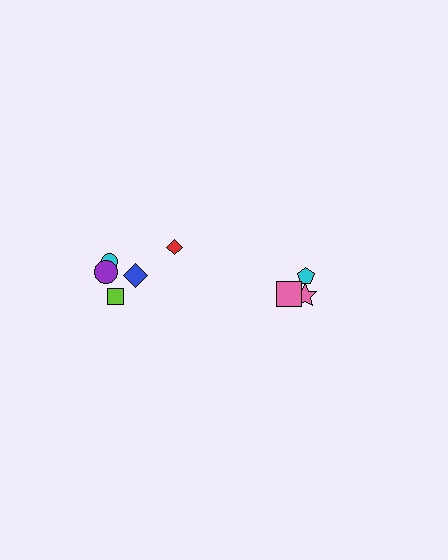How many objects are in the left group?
There are 5 objects.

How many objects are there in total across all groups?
There are 8 objects.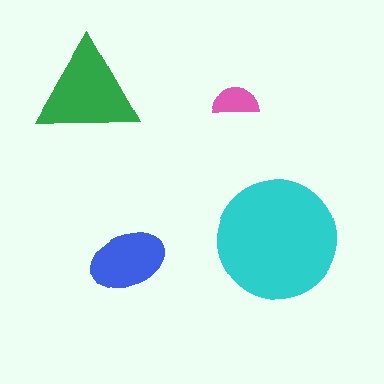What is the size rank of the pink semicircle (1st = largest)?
4th.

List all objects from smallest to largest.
The pink semicircle, the blue ellipse, the green triangle, the cyan circle.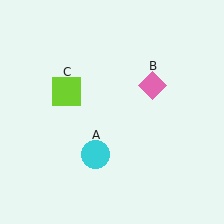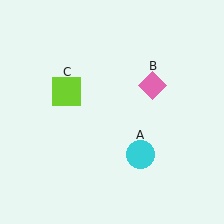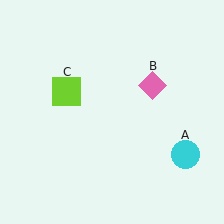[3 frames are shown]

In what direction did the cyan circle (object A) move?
The cyan circle (object A) moved right.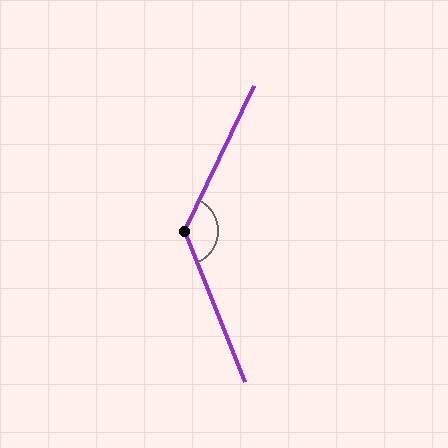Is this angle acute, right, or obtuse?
It is obtuse.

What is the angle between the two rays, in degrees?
Approximately 132 degrees.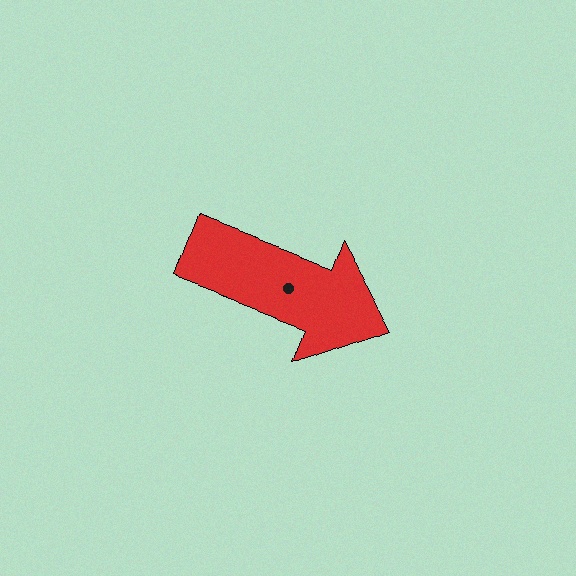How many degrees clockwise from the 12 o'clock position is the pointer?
Approximately 111 degrees.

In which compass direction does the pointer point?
East.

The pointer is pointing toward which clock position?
Roughly 4 o'clock.